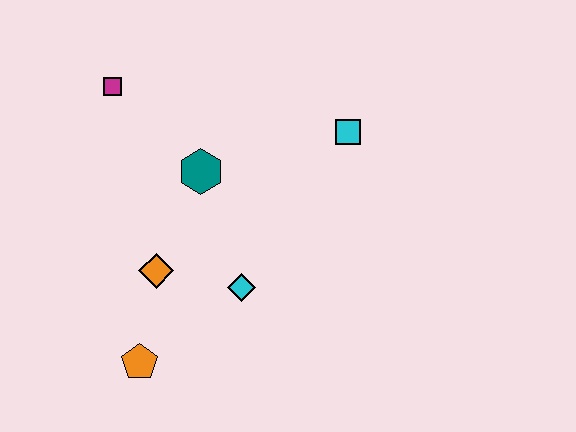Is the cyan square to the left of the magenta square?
No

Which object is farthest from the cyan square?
The orange pentagon is farthest from the cyan square.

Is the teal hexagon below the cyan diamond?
No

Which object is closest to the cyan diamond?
The orange diamond is closest to the cyan diamond.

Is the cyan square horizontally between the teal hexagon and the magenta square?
No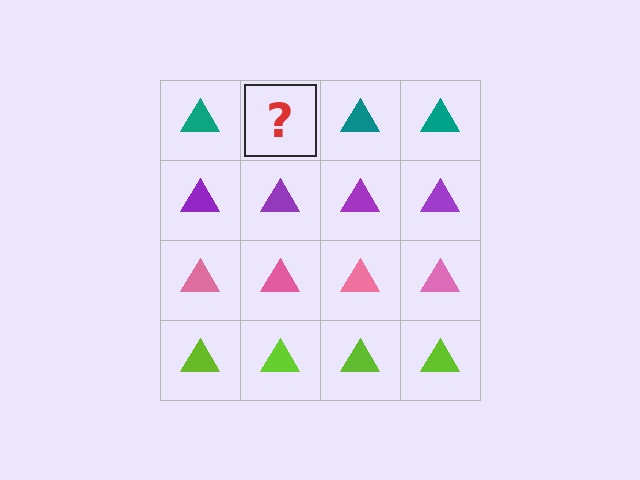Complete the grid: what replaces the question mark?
The question mark should be replaced with a teal triangle.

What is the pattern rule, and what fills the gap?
The rule is that each row has a consistent color. The gap should be filled with a teal triangle.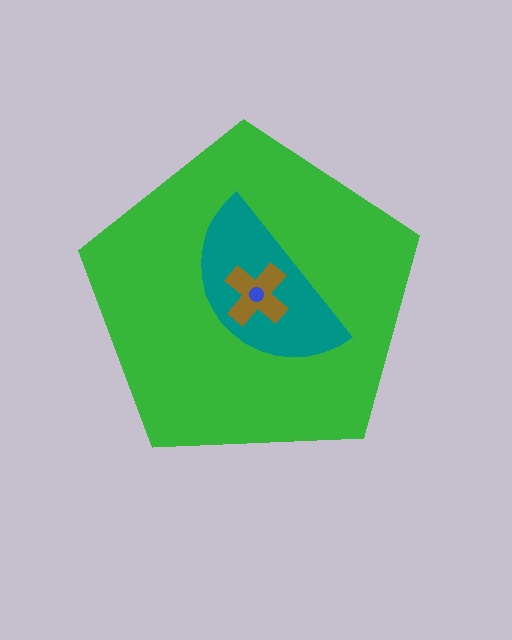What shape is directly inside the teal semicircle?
The brown cross.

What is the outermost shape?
The green pentagon.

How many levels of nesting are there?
4.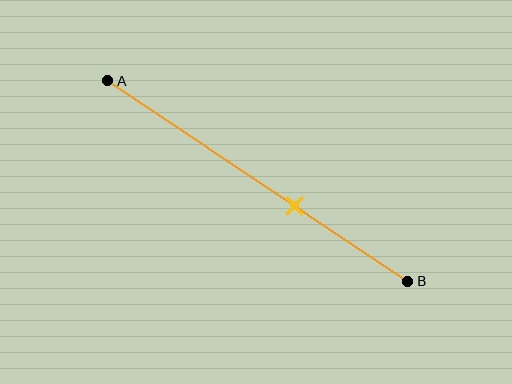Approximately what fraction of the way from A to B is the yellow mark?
The yellow mark is approximately 60% of the way from A to B.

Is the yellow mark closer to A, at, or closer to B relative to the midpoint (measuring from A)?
The yellow mark is closer to point B than the midpoint of segment AB.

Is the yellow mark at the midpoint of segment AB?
No, the mark is at about 60% from A, not at the 50% midpoint.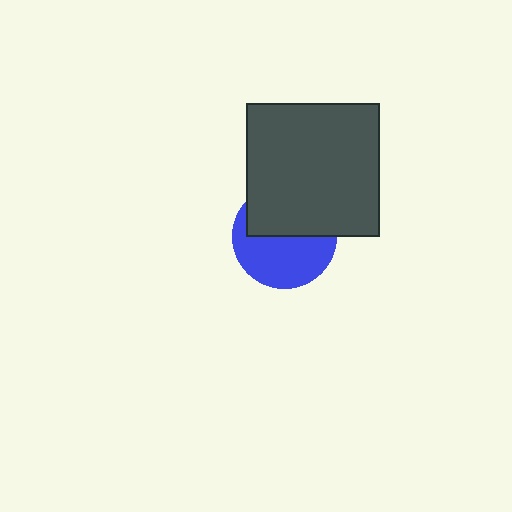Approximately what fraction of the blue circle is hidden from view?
Roughly 47% of the blue circle is hidden behind the dark gray square.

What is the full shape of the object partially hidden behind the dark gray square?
The partially hidden object is a blue circle.